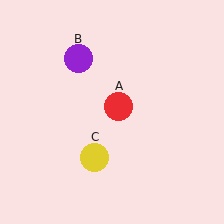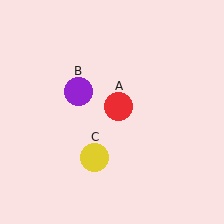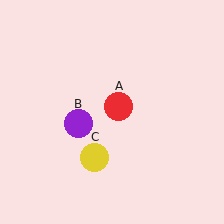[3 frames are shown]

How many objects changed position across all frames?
1 object changed position: purple circle (object B).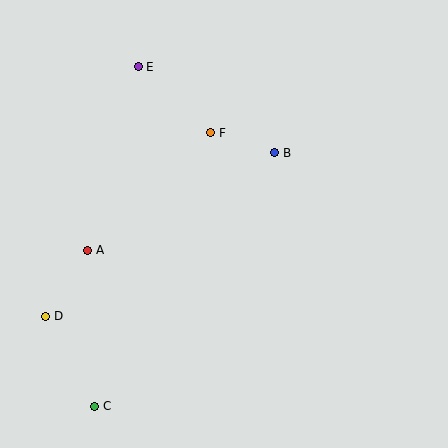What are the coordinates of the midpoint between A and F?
The midpoint between A and F is at (149, 192).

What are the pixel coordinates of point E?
Point E is at (138, 67).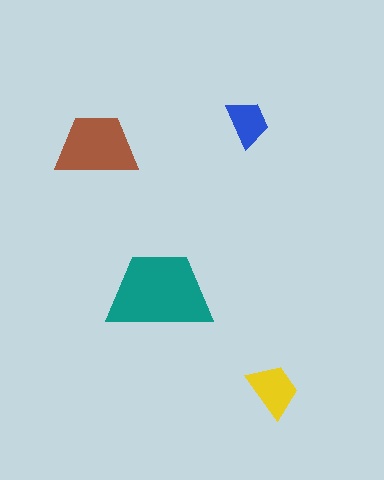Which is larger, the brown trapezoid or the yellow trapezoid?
The brown one.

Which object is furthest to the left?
The brown trapezoid is leftmost.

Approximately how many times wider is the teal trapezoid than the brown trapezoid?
About 1.5 times wider.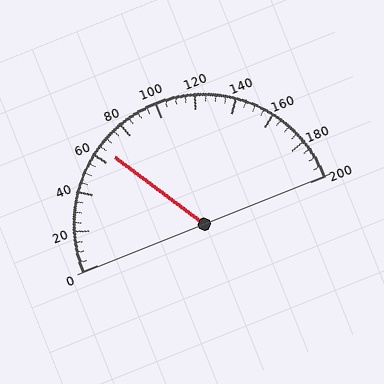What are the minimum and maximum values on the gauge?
The gauge ranges from 0 to 200.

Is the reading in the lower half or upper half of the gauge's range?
The reading is in the lower half of the range (0 to 200).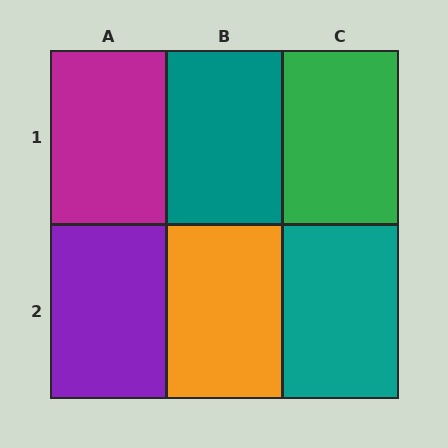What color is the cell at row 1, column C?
Green.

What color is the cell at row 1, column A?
Magenta.